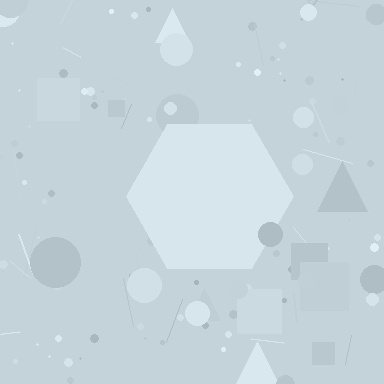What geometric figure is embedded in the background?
A hexagon is embedded in the background.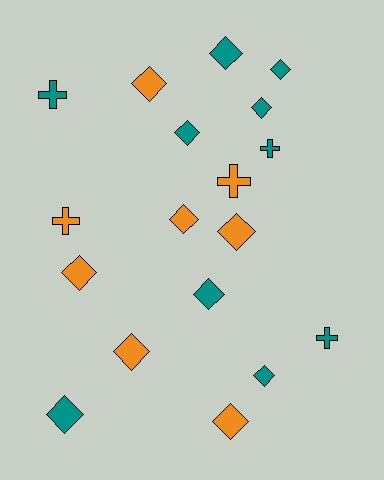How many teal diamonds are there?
There are 7 teal diamonds.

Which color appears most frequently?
Teal, with 10 objects.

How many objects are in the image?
There are 18 objects.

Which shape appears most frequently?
Diamond, with 13 objects.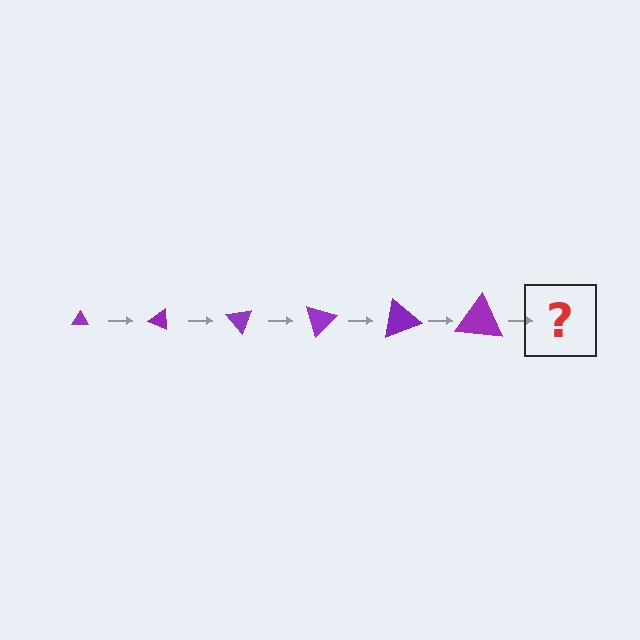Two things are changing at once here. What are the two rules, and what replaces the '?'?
The two rules are that the triangle grows larger each step and it rotates 25 degrees each step. The '?' should be a triangle, larger than the previous one and rotated 150 degrees from the start.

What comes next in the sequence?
The next element should be a triangle, larger than the previous one and rotated 150 degrees from the start.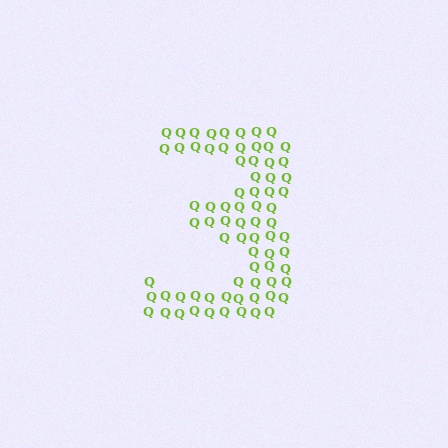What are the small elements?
The small elements are letter Q's.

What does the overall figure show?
The overall figure shows the digit 3.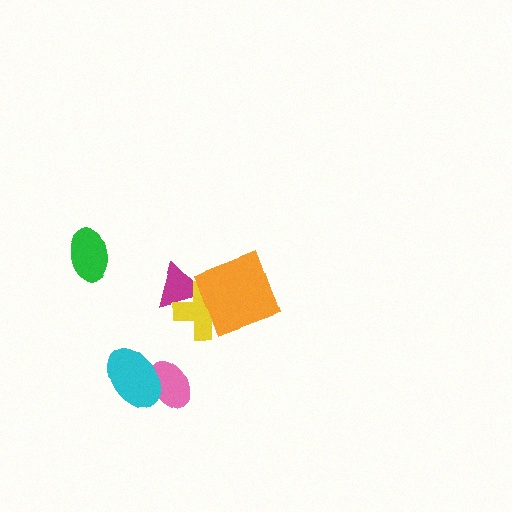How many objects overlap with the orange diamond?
2 objects overlap with the orange diamond.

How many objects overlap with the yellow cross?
2 objects overlap with the yellow cross.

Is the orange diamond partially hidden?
No, no other shape covers it.